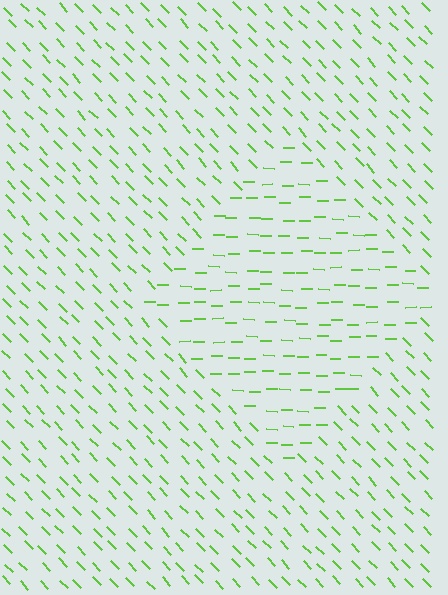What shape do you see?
I see a diamond.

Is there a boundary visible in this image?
Yes, there is a texture boundary formed by a change in line orientation.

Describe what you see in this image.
The image is filled with small lime line segments. A diamond region in the image has lines oriented differently from the surrounding lines, creating a visible texture boundary.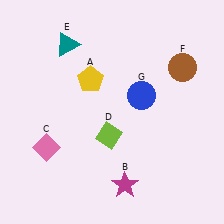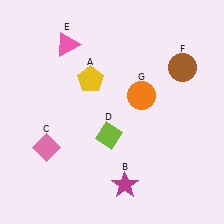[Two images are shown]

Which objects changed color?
E changed from teal to pink. G changed from blue to orange.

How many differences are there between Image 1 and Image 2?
There are 2 differences between the two images.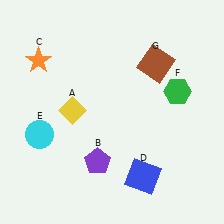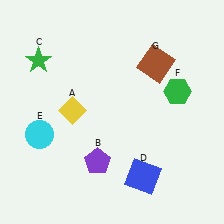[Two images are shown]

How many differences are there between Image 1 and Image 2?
There is 1 difference between the two images.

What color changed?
The star (C) changed from orange in Image 1 to green in Image 2.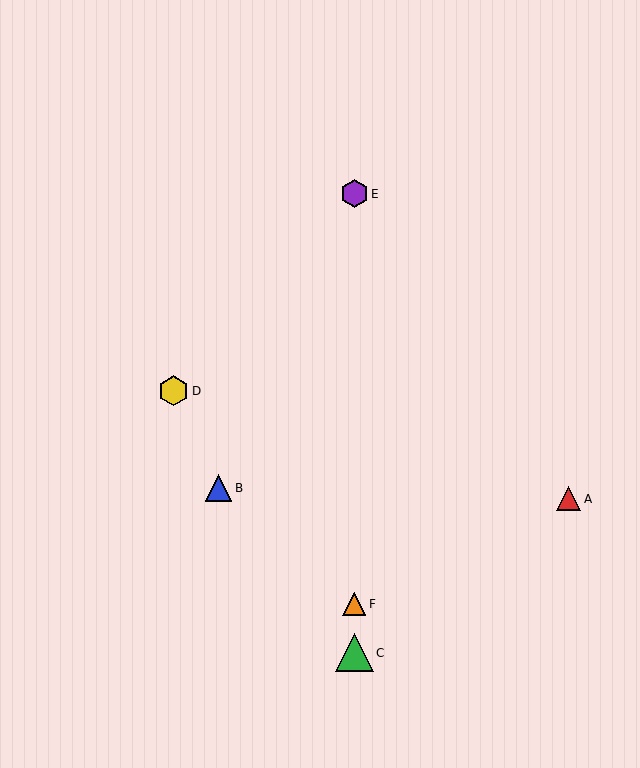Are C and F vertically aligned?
Yes, both are at x≈354.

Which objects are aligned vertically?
Objects C, E, F are aligned vertically.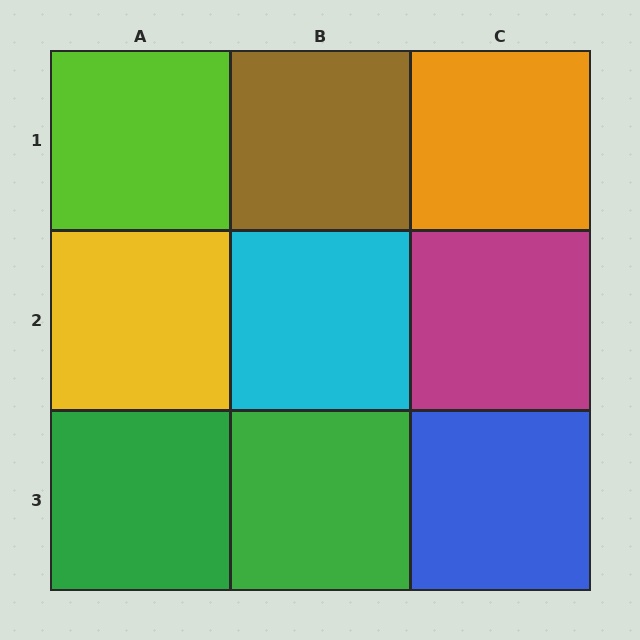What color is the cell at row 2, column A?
Yellow.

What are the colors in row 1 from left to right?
Lime, brown, orange.